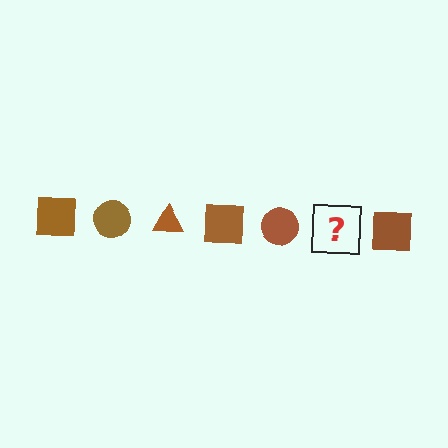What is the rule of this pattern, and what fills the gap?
The rule is that the pattern cycles through square, circle, triangle shapes in brown. The gap should be filled with a brown triangle.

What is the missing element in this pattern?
The missing element is a brown triangle.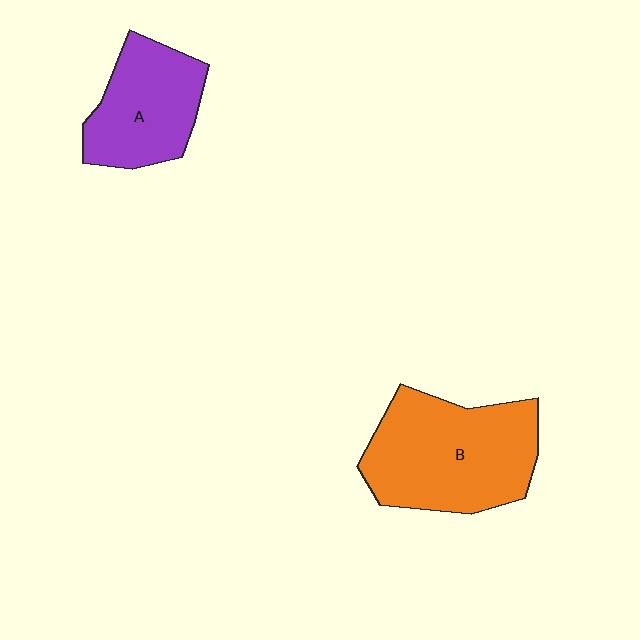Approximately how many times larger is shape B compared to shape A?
Approximately 1.5 times.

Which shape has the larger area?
Shape B (orange).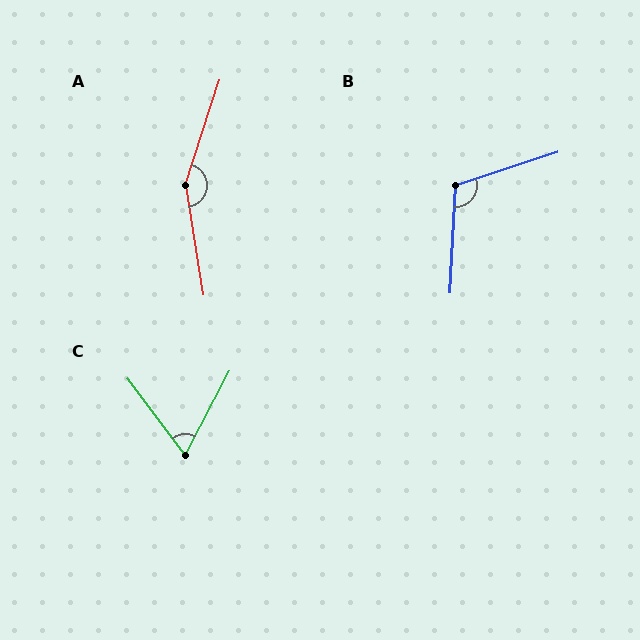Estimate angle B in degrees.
Approximately 111 degrees.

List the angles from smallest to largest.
C (64°), B (111°), A (153°).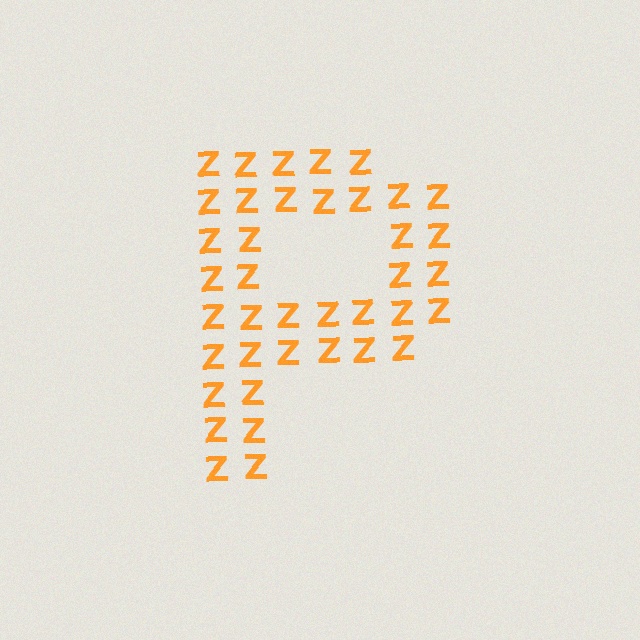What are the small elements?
The small elements are letter Z's.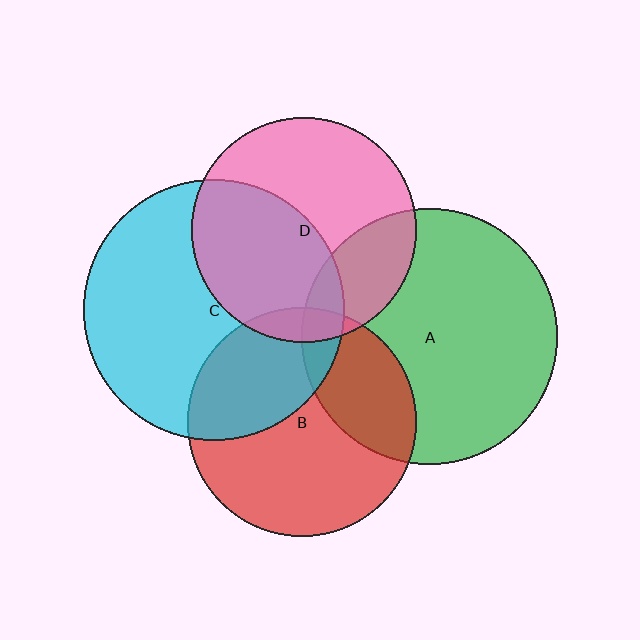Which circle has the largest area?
Circle C (cyan).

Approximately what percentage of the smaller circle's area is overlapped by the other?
Approximately 5%.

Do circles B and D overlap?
Yes.